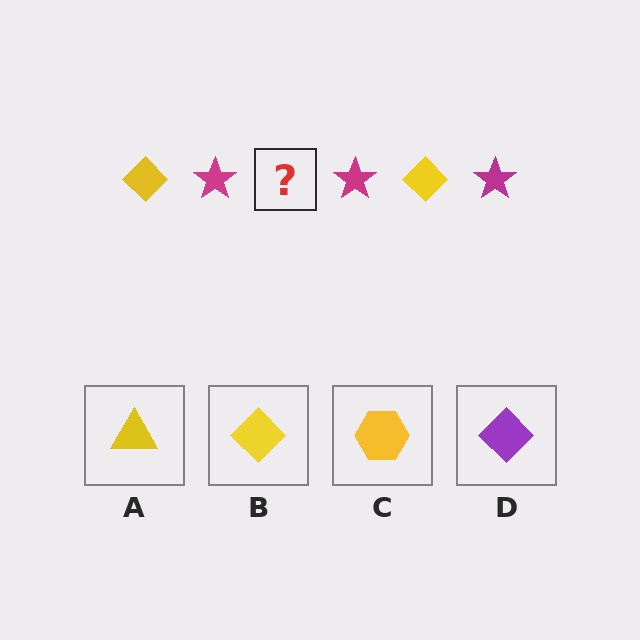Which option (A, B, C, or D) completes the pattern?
B.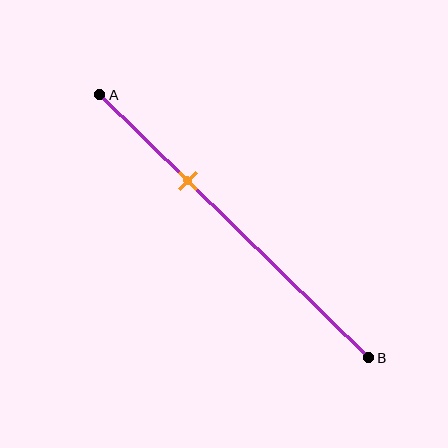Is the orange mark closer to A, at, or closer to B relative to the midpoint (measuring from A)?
The orange mark is closer to point A than the midpoint of segment AB.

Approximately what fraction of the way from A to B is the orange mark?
The orange mark is approximately 35% of the way from A to B.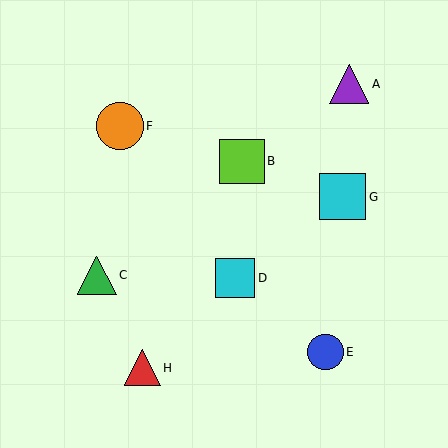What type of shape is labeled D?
Shape D is a cyan square.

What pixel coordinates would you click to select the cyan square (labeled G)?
Click at (343, 197) to select the cyan square G.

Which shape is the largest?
The orange circle (labeled F) is the largest.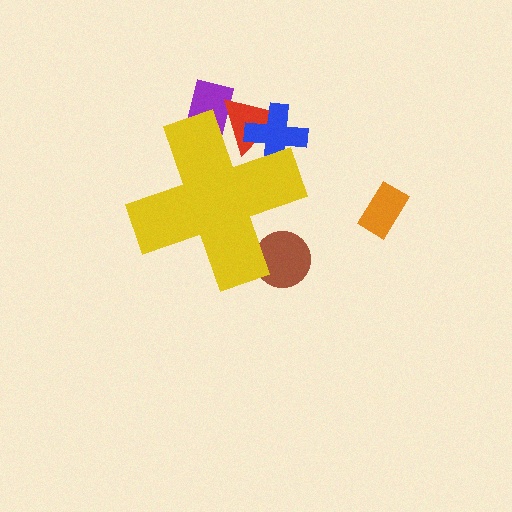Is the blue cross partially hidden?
Yes, the blue cross is partially hidden behind the yellow cross.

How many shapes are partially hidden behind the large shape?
4 shapes are partially hidden.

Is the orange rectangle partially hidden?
No, the orange rectangle is fully visible.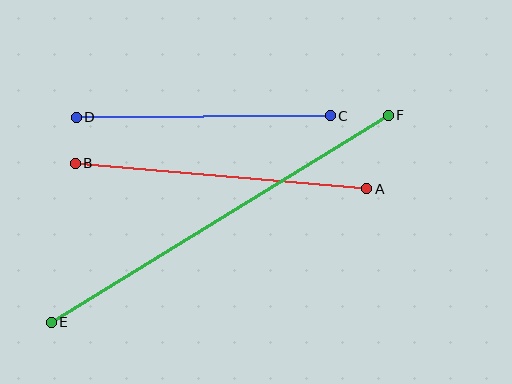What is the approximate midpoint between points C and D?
The midpoint is at approximately (203, 117) pixels.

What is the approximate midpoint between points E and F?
The midpoint is at approximately (220, 219) pixels.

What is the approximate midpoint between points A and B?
The midpoint is at approximately (221, 176) pixels.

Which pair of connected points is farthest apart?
Points E and F are farthest apart.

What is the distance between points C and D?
The distance is approximately 254 pixels.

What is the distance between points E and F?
The distance is approximately 396 pixels.